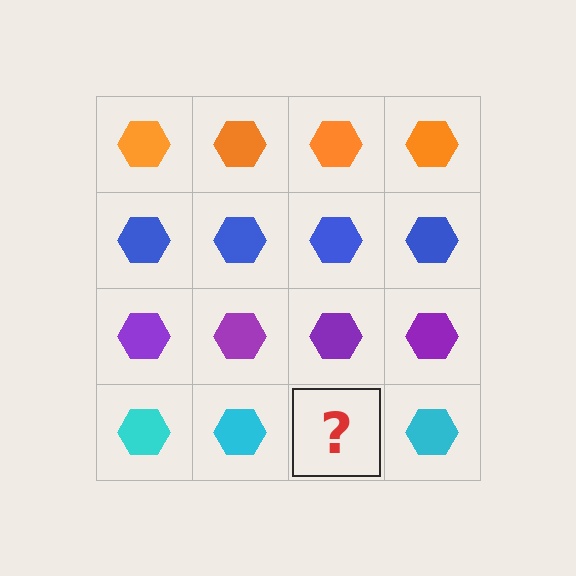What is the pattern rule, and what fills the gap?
The rule is that each row has a consistent color. The gap should be filled with a cyan hexagon.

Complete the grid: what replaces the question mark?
The question mark should be replaced with a cyan hexagon.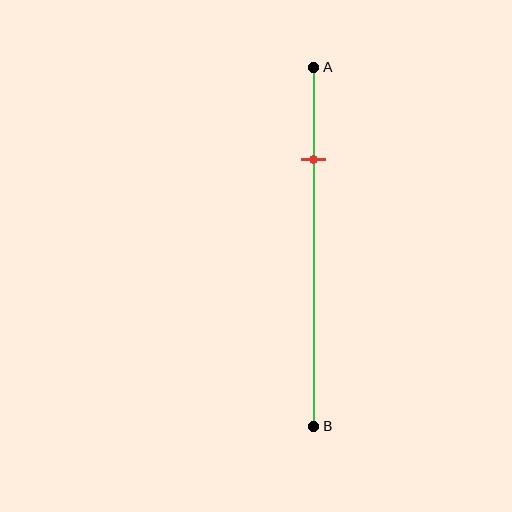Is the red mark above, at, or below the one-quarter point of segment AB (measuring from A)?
The red mark is approximately at the one-quarter point of segment AB.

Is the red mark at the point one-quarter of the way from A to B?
Yes, the mark is approximately at the one-quarter point.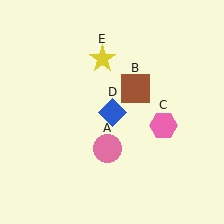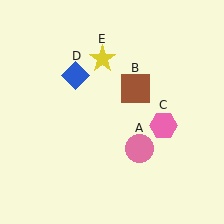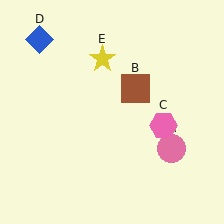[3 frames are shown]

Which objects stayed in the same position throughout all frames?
Brown square (object B) and pink hexagon (object C) and yellow star (object E) remained stationary.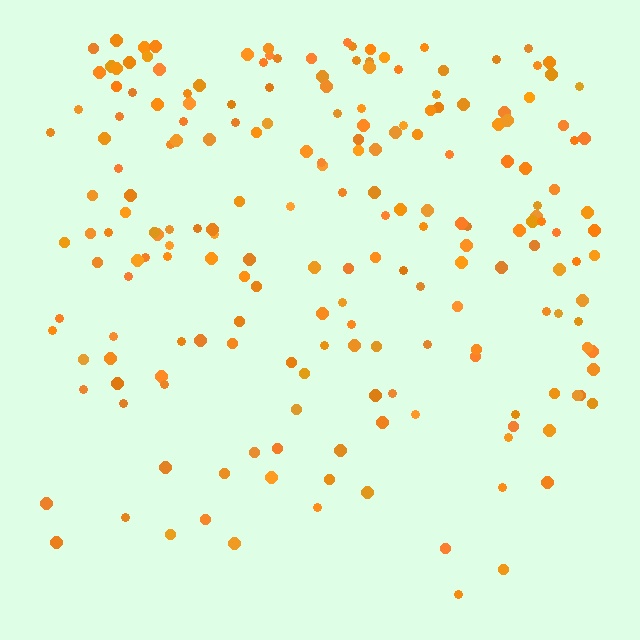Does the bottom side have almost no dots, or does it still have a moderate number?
Still a moderate number, just noticeably fewer than the top.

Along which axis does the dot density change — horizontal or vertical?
Vertical.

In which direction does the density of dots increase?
From bottom to top, with the top side densest.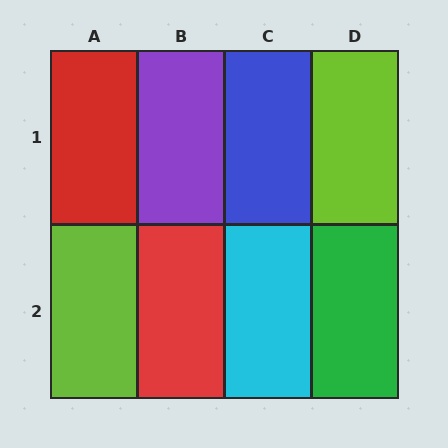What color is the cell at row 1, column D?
Lime.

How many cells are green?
1 cell is green.